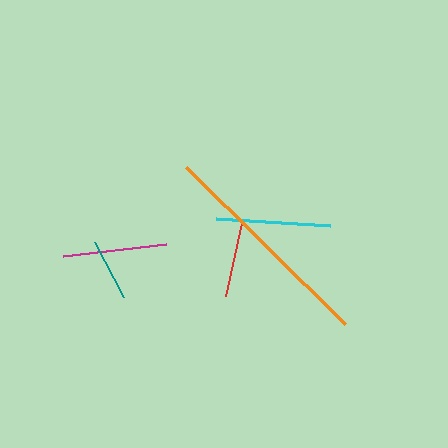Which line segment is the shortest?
The teal line is the shortest at approximately 62 pixels.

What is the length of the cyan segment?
The cyan segment is approximately 115 pixels long.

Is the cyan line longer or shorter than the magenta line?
The cyan line is longer than the magenta line.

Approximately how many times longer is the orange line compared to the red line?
The orange line is approximately 3.0 times the length of the red line.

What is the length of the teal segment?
The teal segment is approximately 62 pixels long.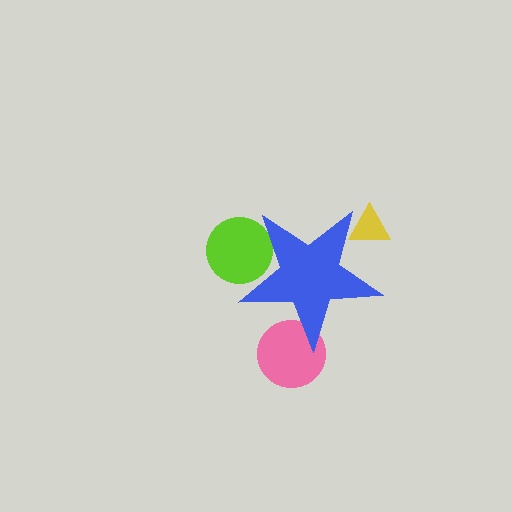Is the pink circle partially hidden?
Yes, the pink circle is partially hidden behind the blue star.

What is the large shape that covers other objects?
A blue star.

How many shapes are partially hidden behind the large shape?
3 shapes are partially hidden.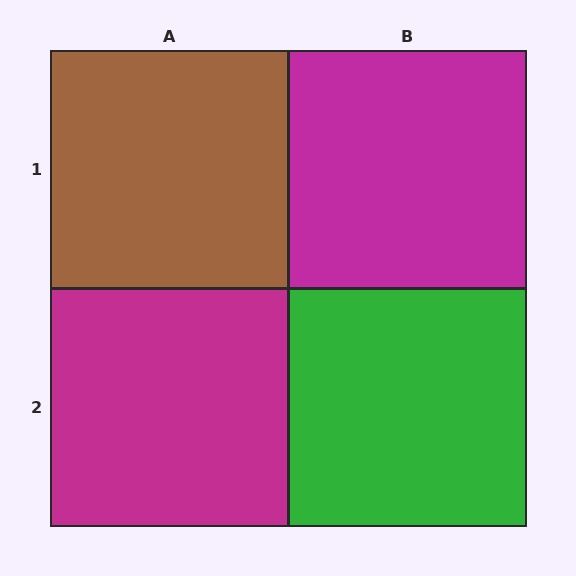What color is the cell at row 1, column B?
Magenta.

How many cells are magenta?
2 cells are magenta.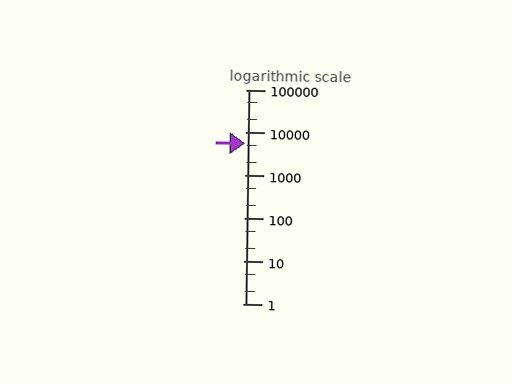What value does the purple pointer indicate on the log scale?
The pointer indicates approximately 5500.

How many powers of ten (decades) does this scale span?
The scale spans 5 decades, from 1 to 100000.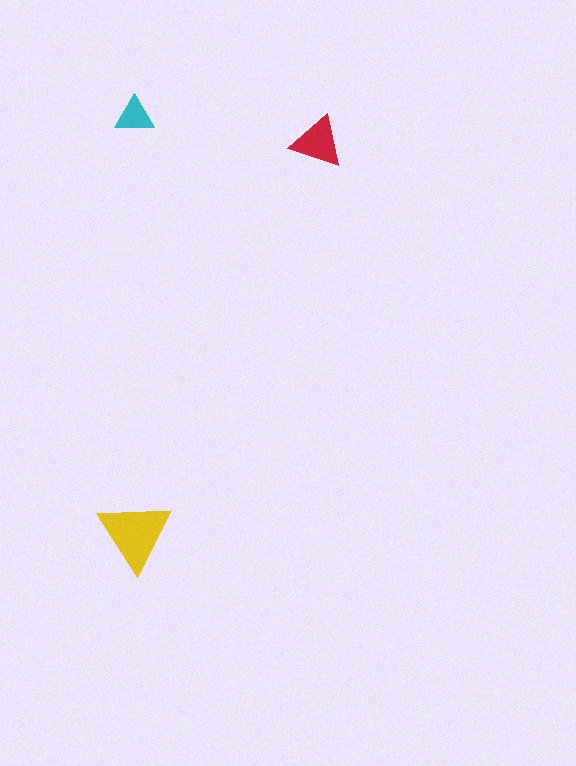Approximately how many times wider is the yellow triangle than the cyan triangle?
About 2 times wider.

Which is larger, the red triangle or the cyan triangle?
The red one.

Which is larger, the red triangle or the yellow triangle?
The yellow one.